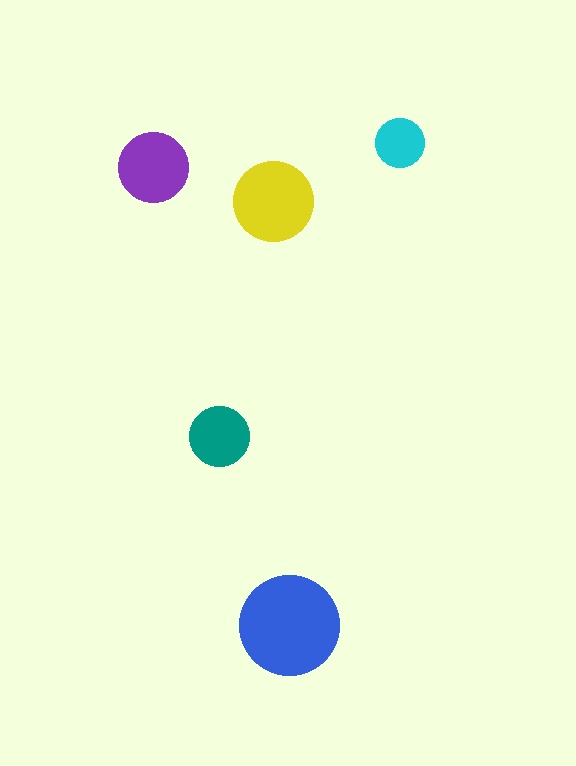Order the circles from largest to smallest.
the blue one, the yellow one, the purple one, the teal one, the cyan one.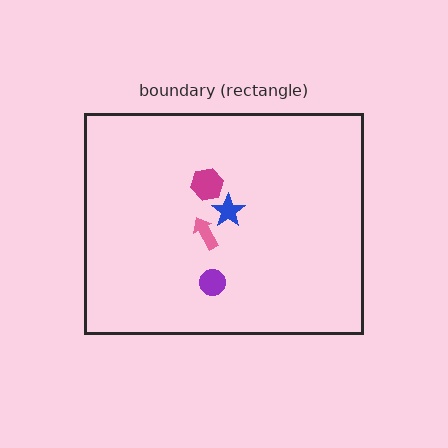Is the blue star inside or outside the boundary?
Inside.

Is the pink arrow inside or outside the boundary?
Inside.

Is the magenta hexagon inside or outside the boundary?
Inside.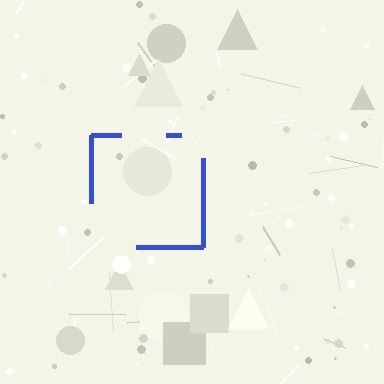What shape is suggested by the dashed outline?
The dashed outline suggests a square.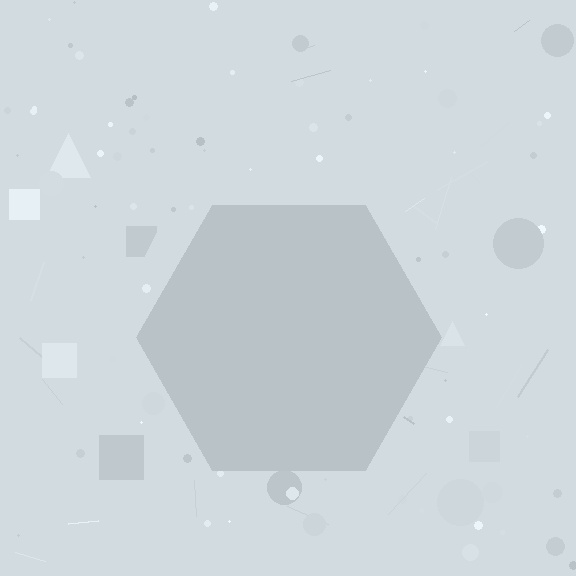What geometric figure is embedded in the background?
A hexagon is embedded in the background.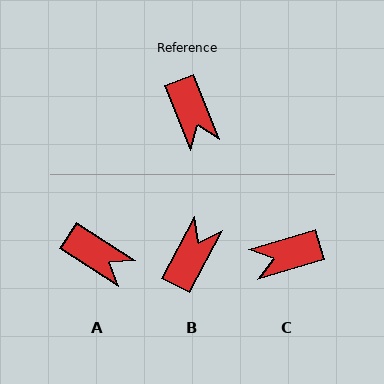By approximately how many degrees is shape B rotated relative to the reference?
Approximately 131 degrees counter-clockwise.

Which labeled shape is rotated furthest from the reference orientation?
B, about 131 degrees away.